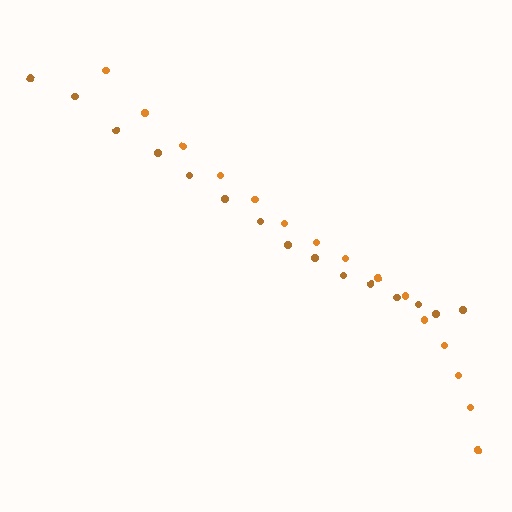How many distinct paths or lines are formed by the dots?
There are 2 distinct paths.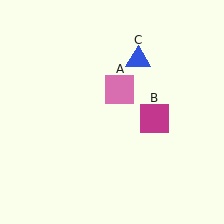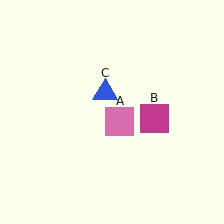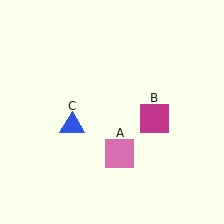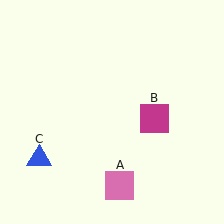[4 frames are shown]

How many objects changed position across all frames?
2 objects changed position: pink square (object A), blue triangle (object C).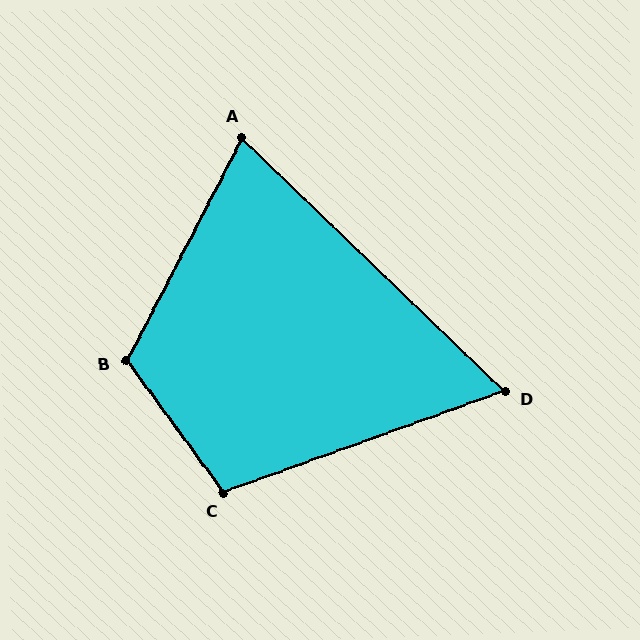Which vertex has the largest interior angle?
B, at approximately 116 degrees.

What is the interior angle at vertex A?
Approximately 73 degrees (acute).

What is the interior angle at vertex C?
Approximately 107 degrees (obtuse).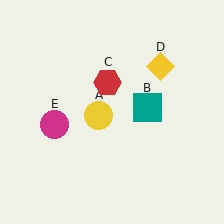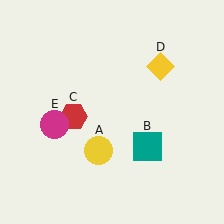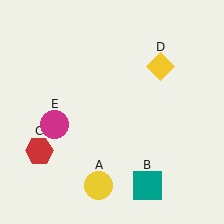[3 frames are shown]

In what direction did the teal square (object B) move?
The teal square (object B) moved down.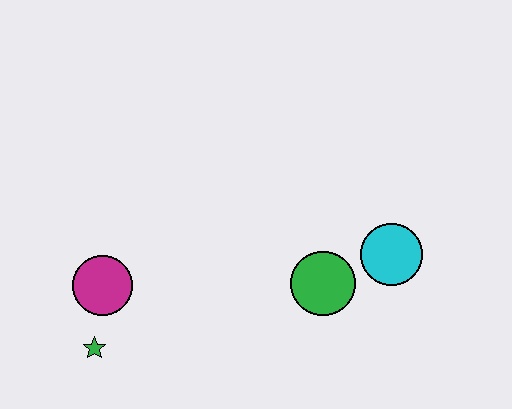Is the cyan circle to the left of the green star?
No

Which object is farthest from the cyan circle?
The green star is farthest from the cyan circle.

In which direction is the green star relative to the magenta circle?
The green star is below the magenta circle.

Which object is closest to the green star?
The magenta circle is closest to the green star.